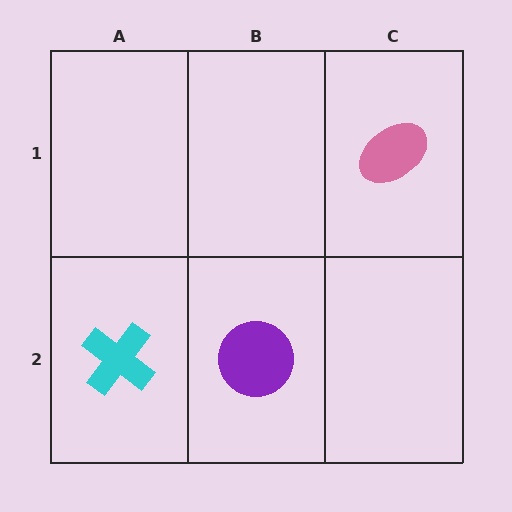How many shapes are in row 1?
1 shape.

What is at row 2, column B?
A purple circle.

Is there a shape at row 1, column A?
No, that cell is empty.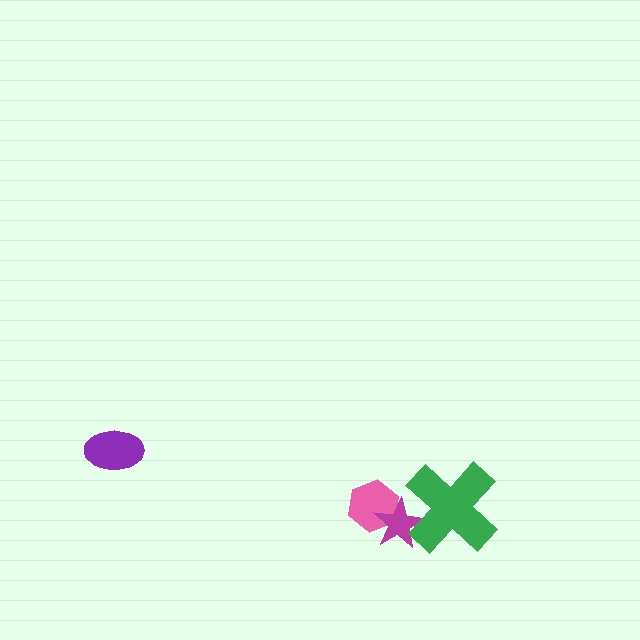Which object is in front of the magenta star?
The green cross is in front of the magenta star.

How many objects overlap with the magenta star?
2 objects overlap with the magenta star.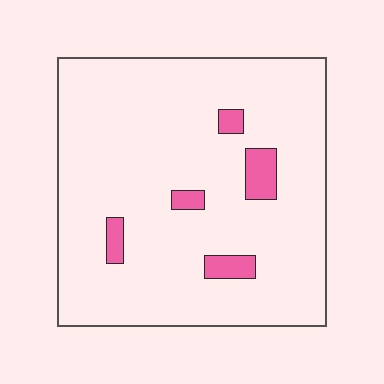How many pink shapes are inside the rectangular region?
5.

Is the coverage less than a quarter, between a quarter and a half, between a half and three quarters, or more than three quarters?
Less than a quarter.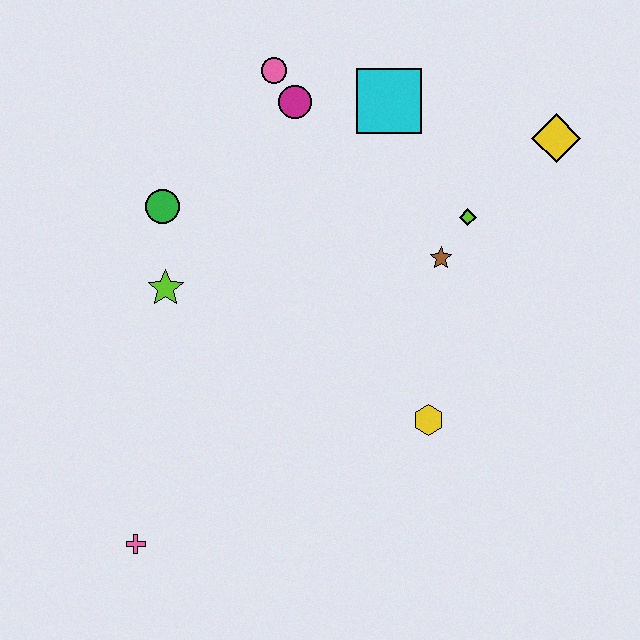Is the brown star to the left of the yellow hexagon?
No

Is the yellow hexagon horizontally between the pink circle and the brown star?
Yes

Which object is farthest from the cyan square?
The pink cross is farthest from the cyan square.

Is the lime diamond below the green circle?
Yes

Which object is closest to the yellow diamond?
The lime diamond is closest to the yellow diamond.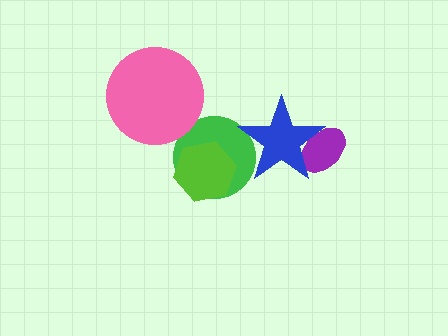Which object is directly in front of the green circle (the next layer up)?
The lime hexagon is directly in front of the green circle.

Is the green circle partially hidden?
Yes, it is partially covered by another shape.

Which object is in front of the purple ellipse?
The blue star is in front of the purple ellipse.